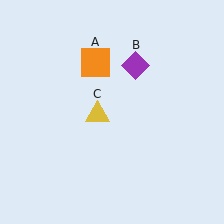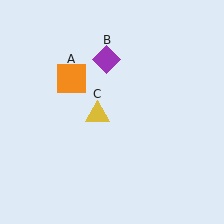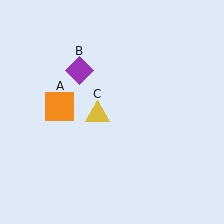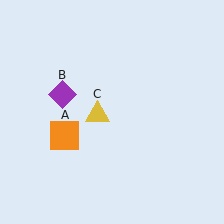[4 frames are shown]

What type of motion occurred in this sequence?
The orange square (object A), purple diamond (object B) rotated counterclockwise around the center of the scene.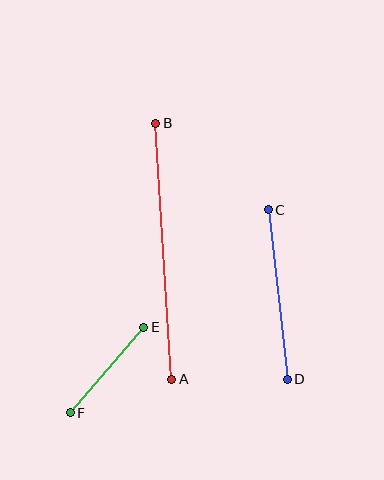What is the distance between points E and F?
The distance is approximately 113 pixels.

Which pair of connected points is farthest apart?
Points A and B are farthest apart.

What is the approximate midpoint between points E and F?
The midpoint is at approximately (107, 370) pixels.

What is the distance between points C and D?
The distance is approximately 171 pixels.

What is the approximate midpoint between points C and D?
The midpoint is at approximately (278, 294) pixels.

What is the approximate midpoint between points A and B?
The midpoint is at approximately (164, 251) pixels.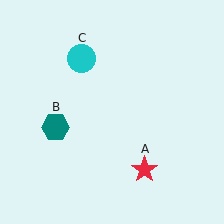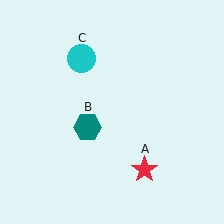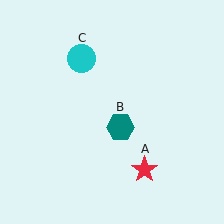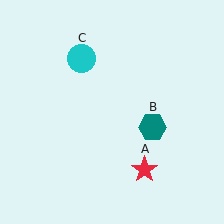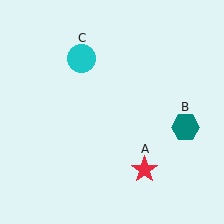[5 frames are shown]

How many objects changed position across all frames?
1 object changed position: teal hexagon (object B).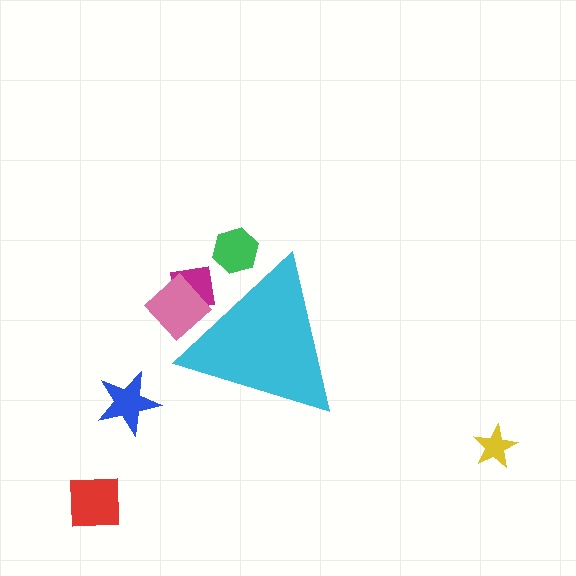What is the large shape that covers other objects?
A cyan triangle.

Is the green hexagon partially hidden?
Yes, the green hexagon is partially hidden behind the cyan triangle.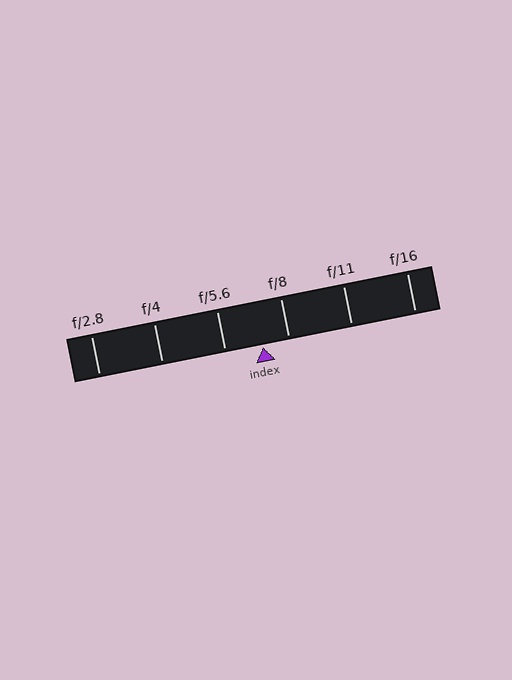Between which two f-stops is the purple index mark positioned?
The index mark is between f/5.6 and f/8.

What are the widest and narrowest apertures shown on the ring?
The widest aperture shown is f/2.8 and the narrowest is f/16.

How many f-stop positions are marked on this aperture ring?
There are 6 f-stop positions marked.